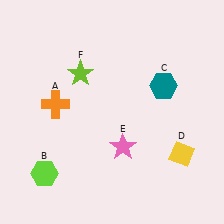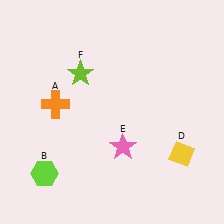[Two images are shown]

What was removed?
The teal hexagon (C) was removed in Image 2.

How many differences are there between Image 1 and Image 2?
There is 1 difference between the two images.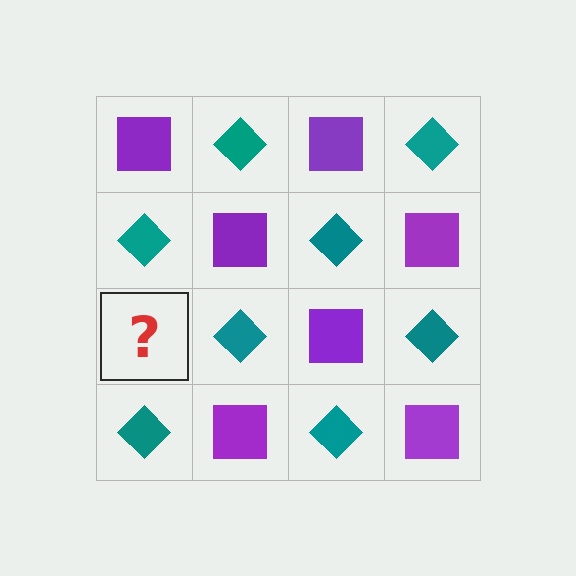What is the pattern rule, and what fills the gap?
The rule is that it alternates purple square and teal diamond in a checkerboard pattern. The gap should be filled with a purple square.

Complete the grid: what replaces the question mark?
The question mark should be replaced with a purple square.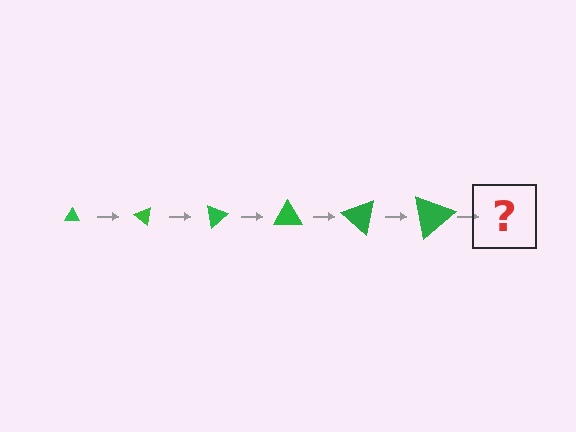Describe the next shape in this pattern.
It should be a triangle, larger than the previous one and rotated 240 degrees from the start.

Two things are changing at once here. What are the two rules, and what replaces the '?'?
The two rules are that the triangle grows larger each step and it rotates 40 degrees each step. The '?' should be a triangle, larger than the previous one and rotated 240 degrees from the start.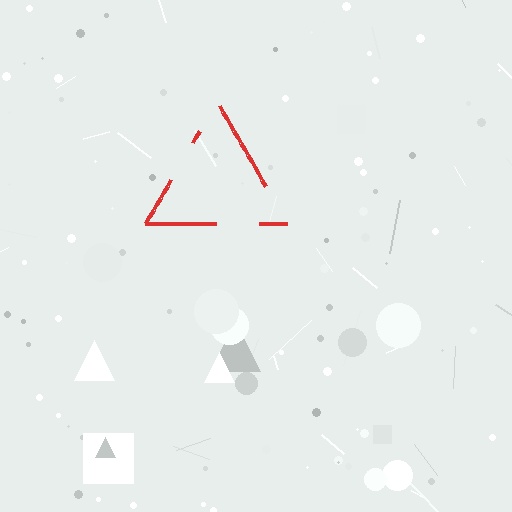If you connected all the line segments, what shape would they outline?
They would outline a triangle.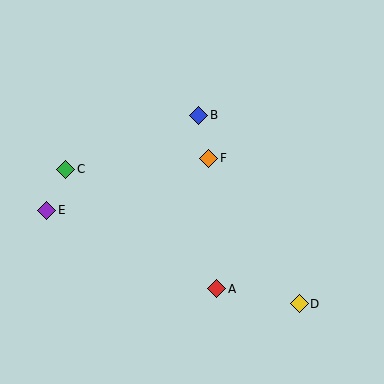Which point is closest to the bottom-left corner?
Point E is closest to the bottom-left corner.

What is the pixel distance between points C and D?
The distance between C and D is 269 pixels.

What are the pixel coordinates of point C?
Point C is at (66, 169).